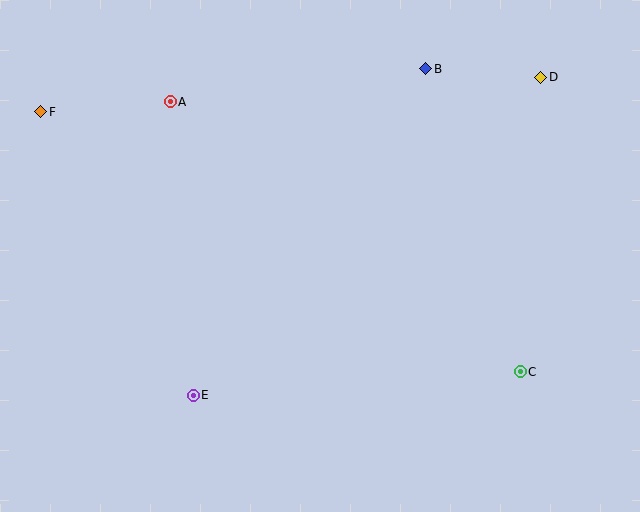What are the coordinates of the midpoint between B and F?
The midpoint between B and F is at (233, 90).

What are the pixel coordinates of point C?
Point C is at (520, 372).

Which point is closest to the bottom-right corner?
Point C is closest to the bottom-right corner.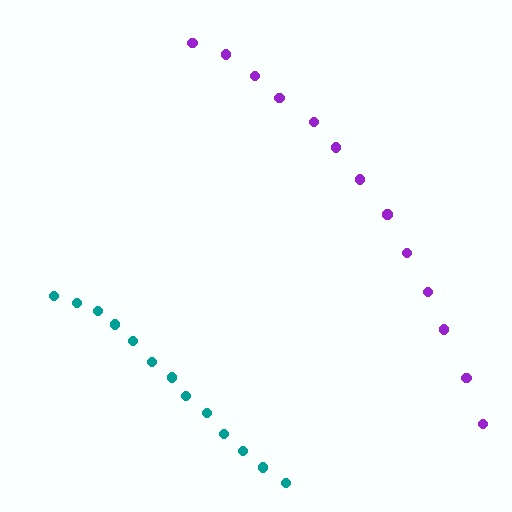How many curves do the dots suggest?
There are 2 distinct paths.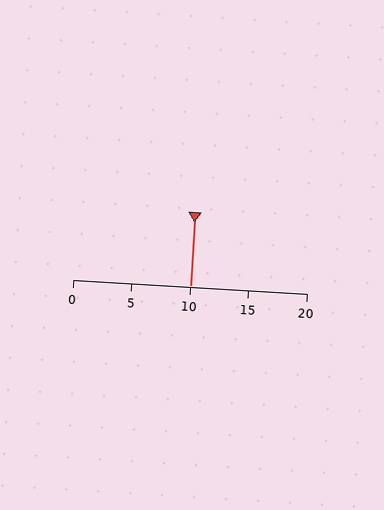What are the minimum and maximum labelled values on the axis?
The axis runs from 0 to 20.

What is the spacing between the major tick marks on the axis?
The major ticks are spaced 5 apart.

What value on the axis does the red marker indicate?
The marker indicates approximately 10.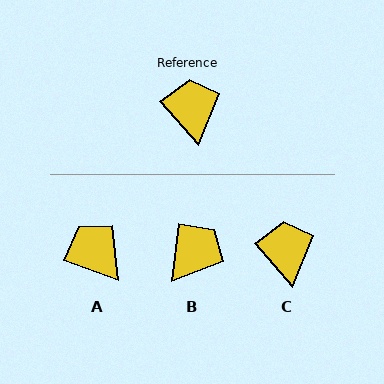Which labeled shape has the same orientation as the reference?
C.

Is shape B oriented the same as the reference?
No, it is off by about 48 degrees.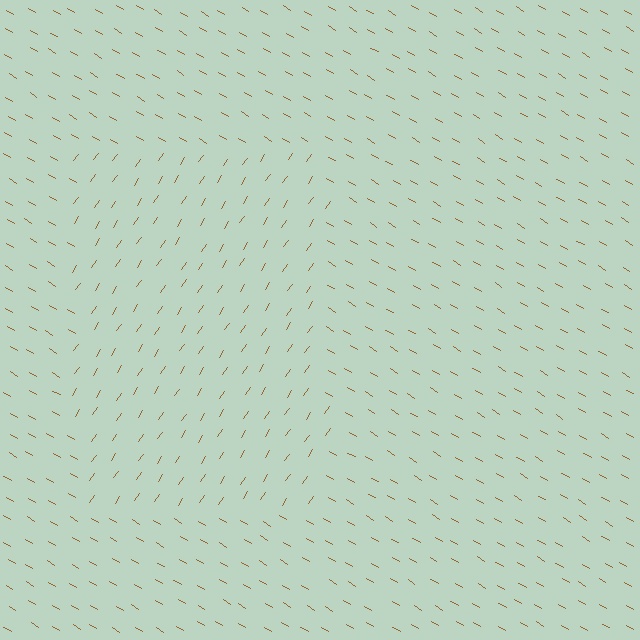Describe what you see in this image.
The image is filled with small brown line segments. A rectangle region in the image has lines oriented differently from the surrounding lines, creating a visible texture boundary.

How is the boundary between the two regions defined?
The boundary is defined purely by a change in line orientation (approximately 87 degrees difference). All lines are the same color and thickness.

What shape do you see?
I see a rectangle.